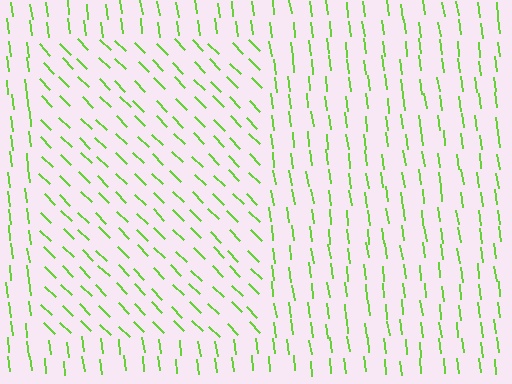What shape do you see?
I see a rectangle.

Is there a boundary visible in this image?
Yes, there is a texture boundary formed by a change in line orientation.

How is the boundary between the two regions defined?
The boundary is defined purely by a change in line orientation (approximately 38 degrees difference). All lines are the same color and thickness.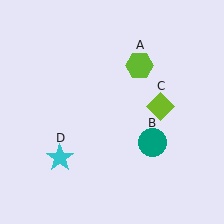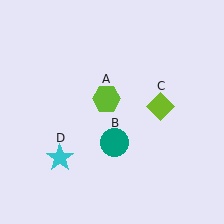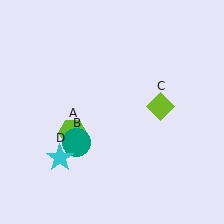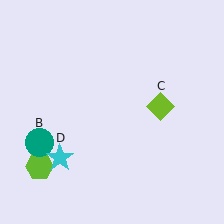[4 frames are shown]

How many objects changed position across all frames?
2 objects changed position: lime hexagon (object A), teal circle (object B).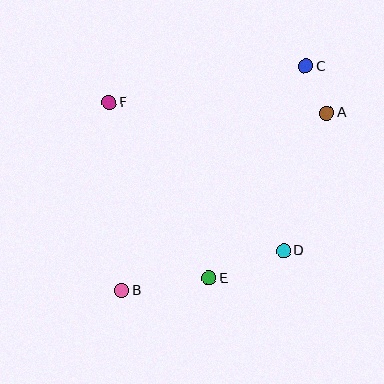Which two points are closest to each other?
Points A and C are closest to each other.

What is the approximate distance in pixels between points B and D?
The distance between B and D is approximately 167 pixels.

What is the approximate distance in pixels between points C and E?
The distance between C and E is approximately 233 pixels.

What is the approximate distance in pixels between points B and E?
The distance between B and E is approximately 89 pixels.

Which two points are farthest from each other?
Points B and C are farthest from each other.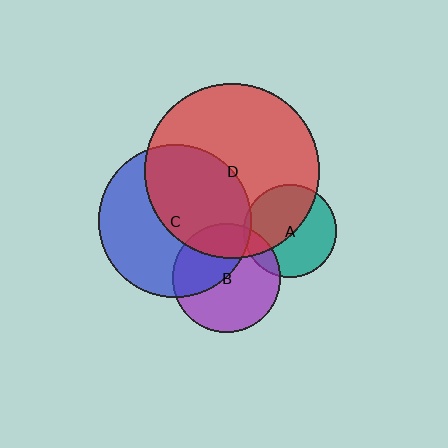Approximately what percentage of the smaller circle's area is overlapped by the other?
Approximately 5%.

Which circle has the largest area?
Circle D (red).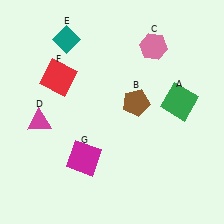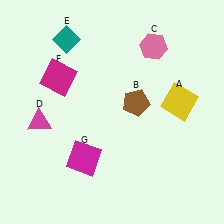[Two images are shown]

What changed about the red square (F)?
In Image 1, F is red. In Image 2, it changed to magenta.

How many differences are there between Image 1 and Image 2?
There are 2 differences between the two images.